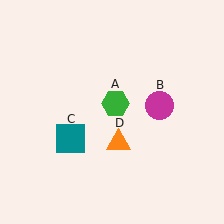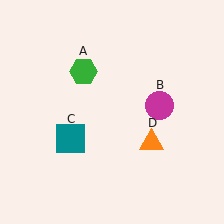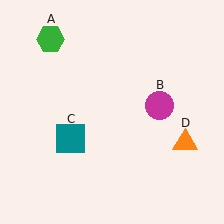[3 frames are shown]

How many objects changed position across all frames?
2 objects changed position: green hexagon (object A), orange triangle (object D).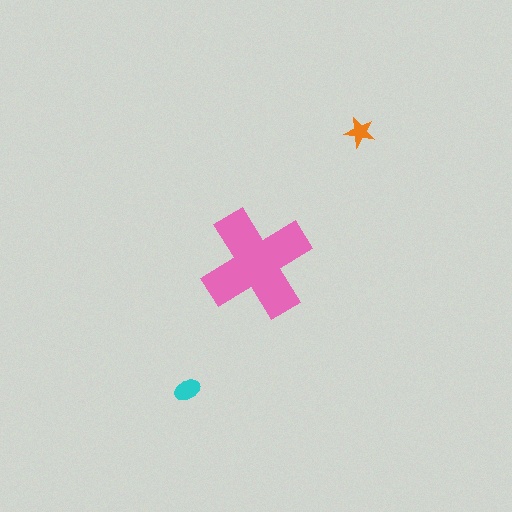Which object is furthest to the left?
The cyan ellipse is leftmost.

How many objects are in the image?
There are 3 objects in the image.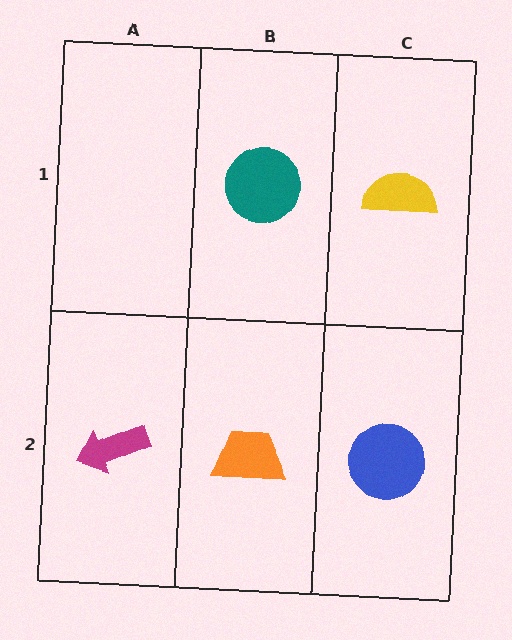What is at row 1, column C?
A yellow semicircle.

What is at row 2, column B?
An orange trapezoid.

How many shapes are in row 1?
2 shapes.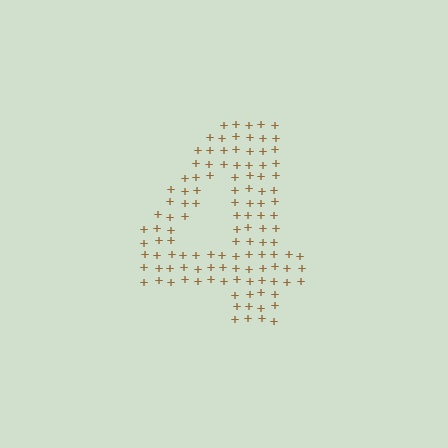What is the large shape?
The large shape is the digit 4.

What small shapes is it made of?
It is made of small plus signs.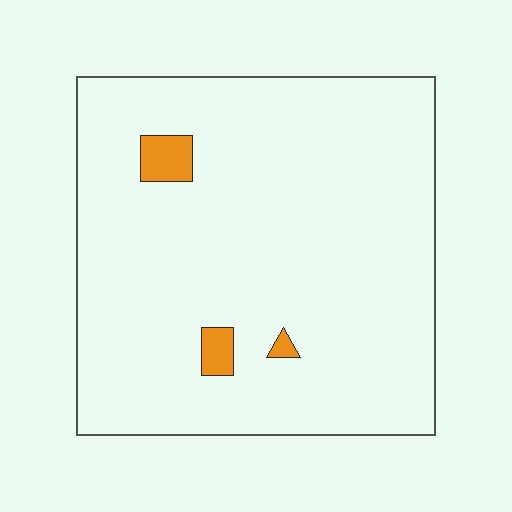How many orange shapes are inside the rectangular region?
3.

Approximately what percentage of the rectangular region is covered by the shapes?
Approximately 5%.